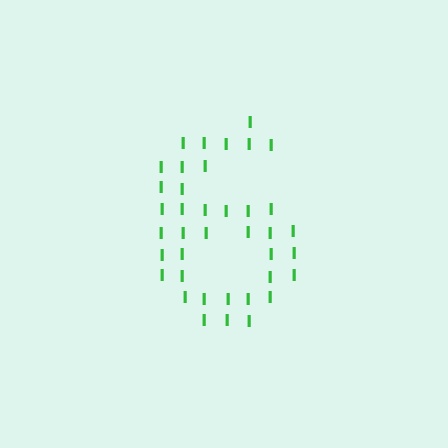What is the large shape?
The large shape is the digit 6.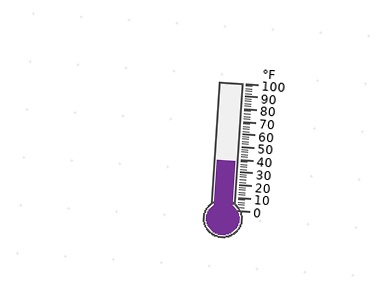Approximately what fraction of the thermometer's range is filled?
The thermometer is filled to approximately 40% of its range.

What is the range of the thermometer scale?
The thermometer scale ranges from 0°F to 100°F.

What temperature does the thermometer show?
The thermometer shows approximately 38°F.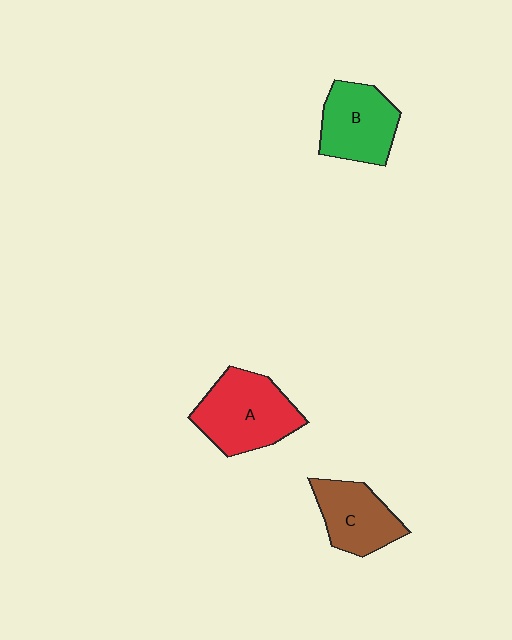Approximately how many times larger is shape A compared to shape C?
Approximately 1.3 times.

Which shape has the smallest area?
Shape C (brown).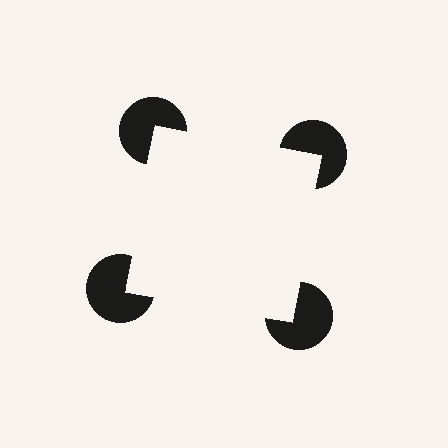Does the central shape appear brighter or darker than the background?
It typically appears slightly brighter than the background, even though no actual brightness change is drawn.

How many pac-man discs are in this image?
There are 4 — one at each vertex of the illusory square.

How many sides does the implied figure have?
4 sides.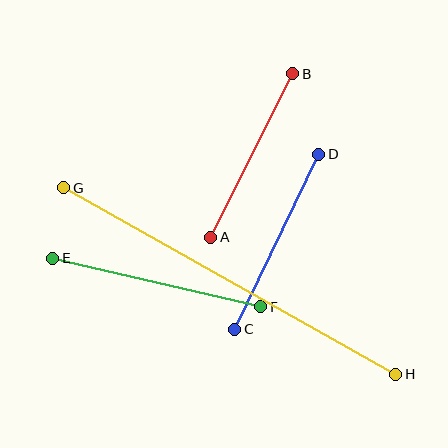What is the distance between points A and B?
The distance is approximately 183 pixels.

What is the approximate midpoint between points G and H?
The midpoint is at approximately (230, 281) pixels.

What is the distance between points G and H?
The distance is approximately 381 pixels.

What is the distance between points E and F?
The distance is approximately 214 pixels.